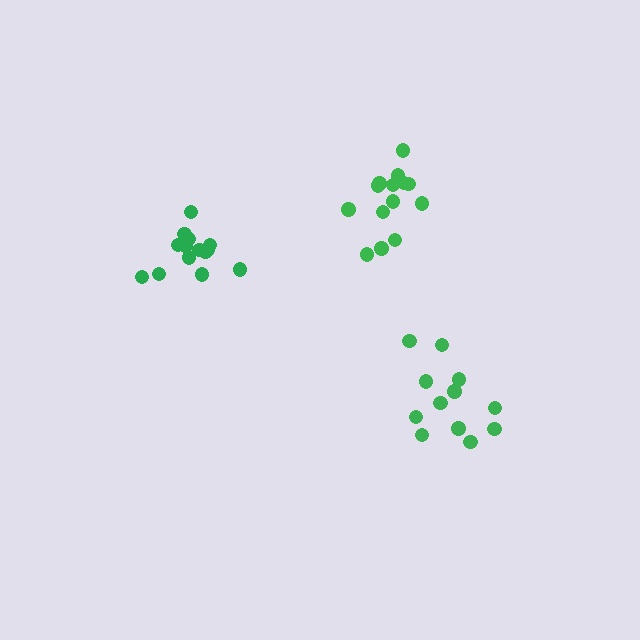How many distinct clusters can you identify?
There are 3 distinct clusters.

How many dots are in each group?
Group 1: 14 dots, Group 2: 12 dots, Group 3: 14 dots (40 total).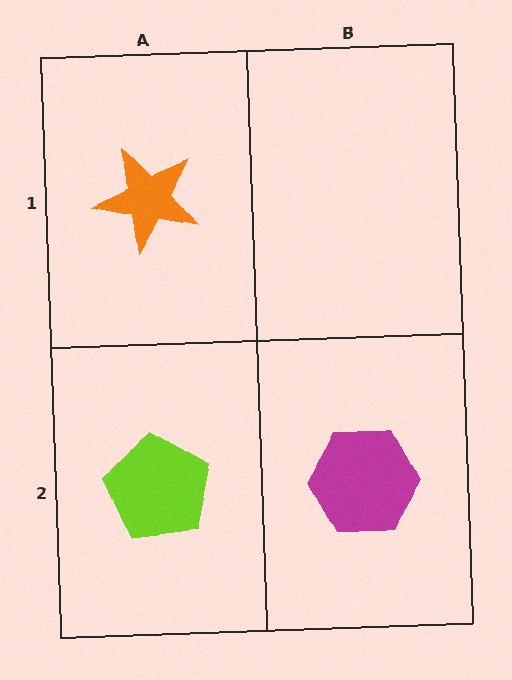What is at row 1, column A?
An orange star.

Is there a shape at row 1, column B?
No, that cell is empty.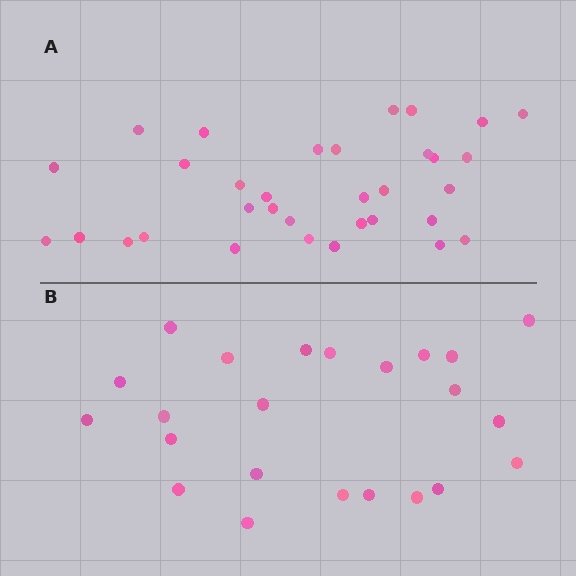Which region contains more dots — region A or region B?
Region A (the top region) has more dots.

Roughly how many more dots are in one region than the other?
Region A has roughly 10 or so more dots than region B.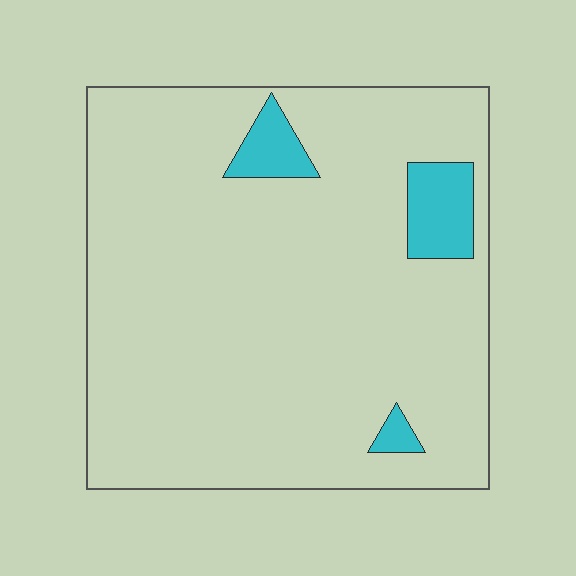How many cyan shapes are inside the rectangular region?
3.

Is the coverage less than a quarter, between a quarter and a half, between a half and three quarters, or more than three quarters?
Less than a quarter.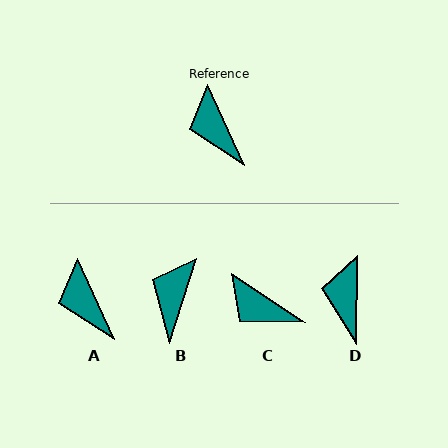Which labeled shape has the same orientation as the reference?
A.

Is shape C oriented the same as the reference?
No, it is off by about 32 degrees.